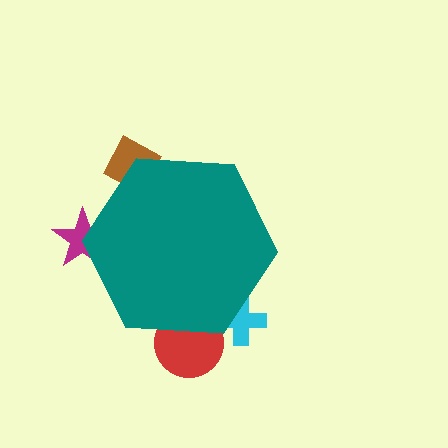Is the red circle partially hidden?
Yes, the red circle is partially hidden behind the teal hexagon.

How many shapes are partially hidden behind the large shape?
4 shapes are partially hidden.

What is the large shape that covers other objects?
A teal hexagon.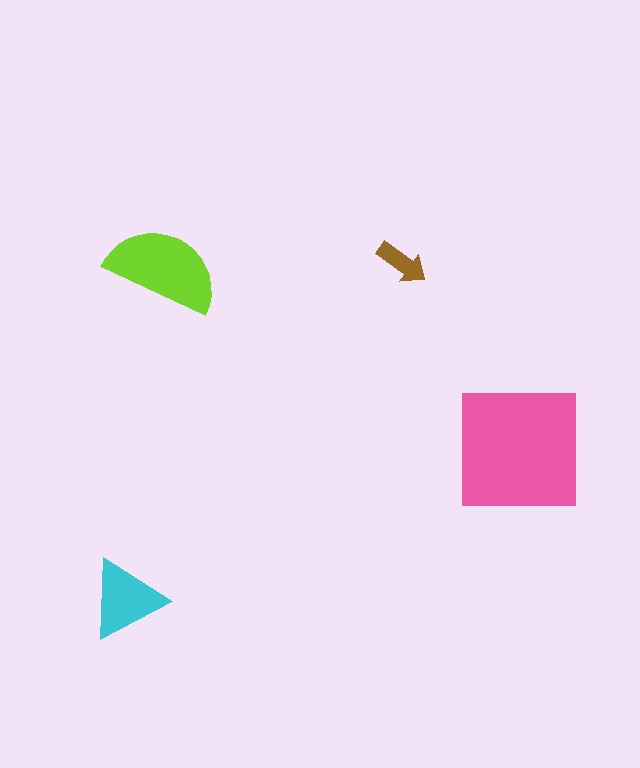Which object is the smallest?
The brown arrow.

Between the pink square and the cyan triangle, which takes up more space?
The pink square.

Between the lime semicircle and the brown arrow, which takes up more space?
The lime semicircle.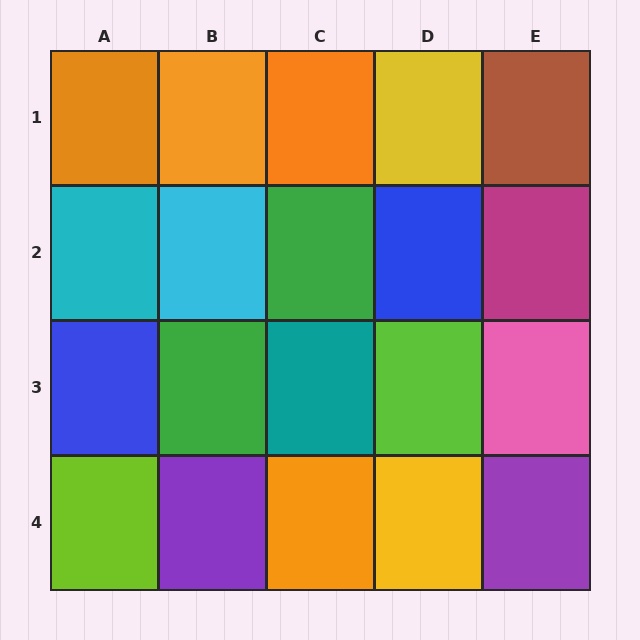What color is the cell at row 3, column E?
Pink.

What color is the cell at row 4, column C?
Orange.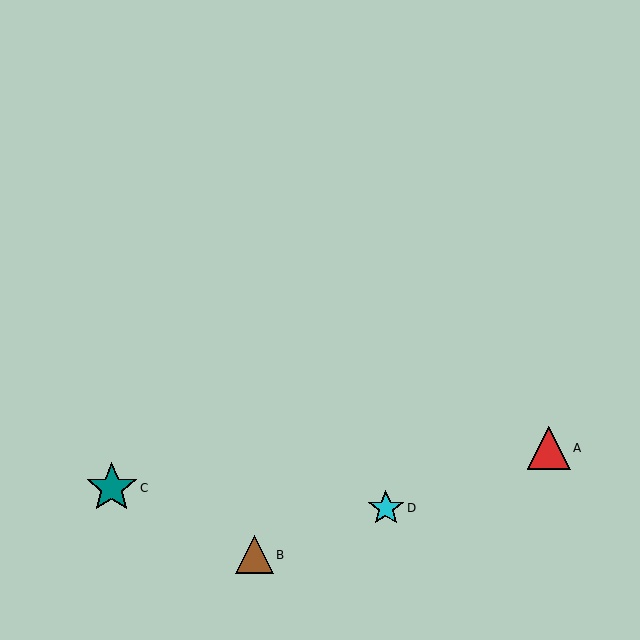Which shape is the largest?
The teal star (labeled C) is the largest.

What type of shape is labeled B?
Shape B is a brown triangle.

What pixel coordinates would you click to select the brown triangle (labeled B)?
Click at (255, 555) to select the brown triangle B.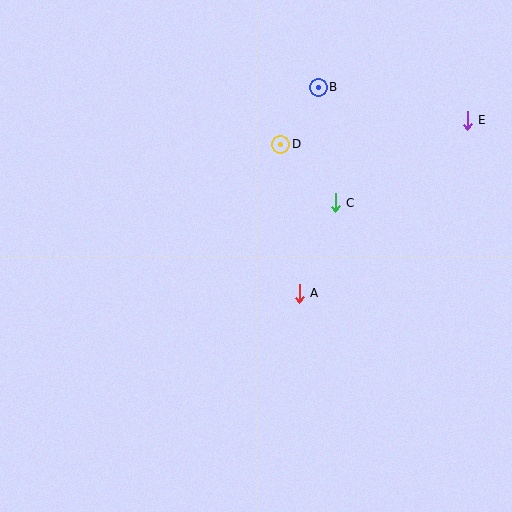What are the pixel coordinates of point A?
Point A is at (299, 293).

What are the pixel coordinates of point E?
Point E is at (467, 121).